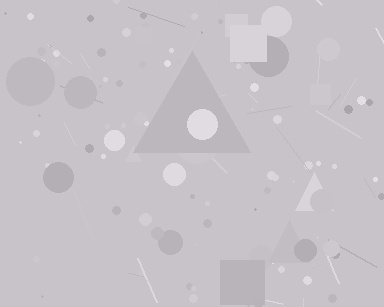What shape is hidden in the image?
A triangle is hidden in the image.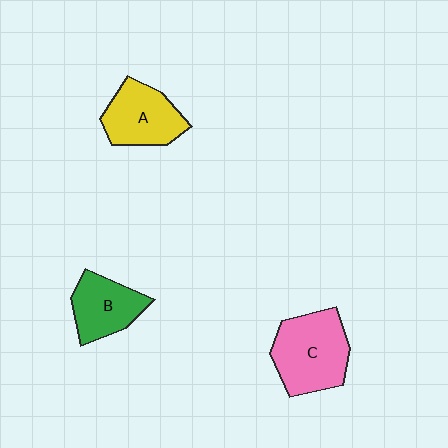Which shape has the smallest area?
Shape B (green).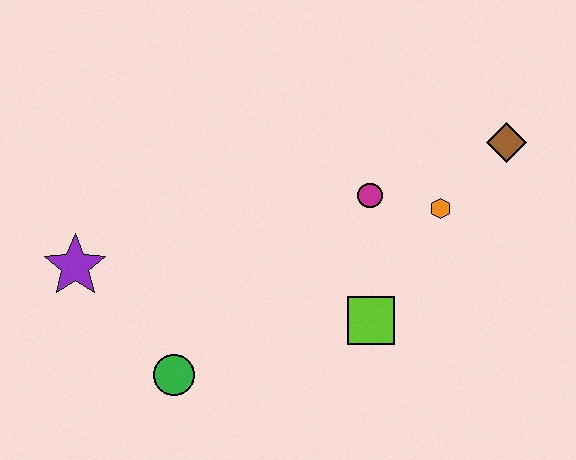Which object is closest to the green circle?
The purple star is closest to the green circle.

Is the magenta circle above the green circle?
Yes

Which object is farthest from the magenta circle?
The purple star is farthest from the magenta circle.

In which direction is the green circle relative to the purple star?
The green circle is below the purple star.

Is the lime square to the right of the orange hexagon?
No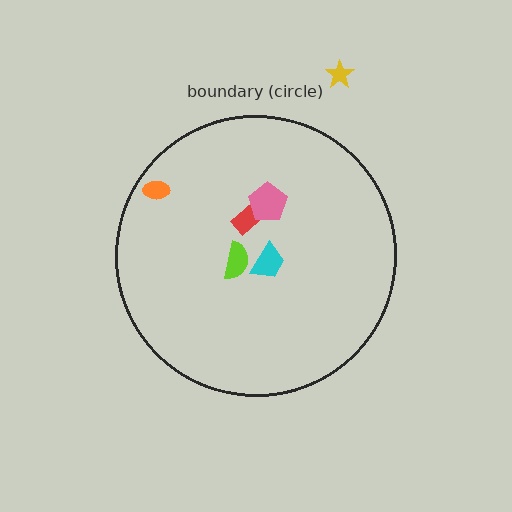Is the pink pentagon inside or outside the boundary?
Inside.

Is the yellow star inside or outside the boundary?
Outside.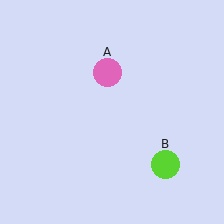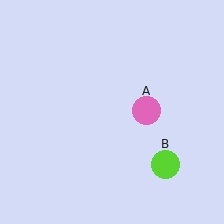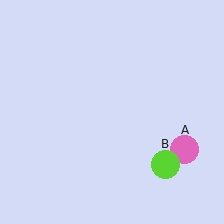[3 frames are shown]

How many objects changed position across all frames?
1 object changed position: pink circle (object A).